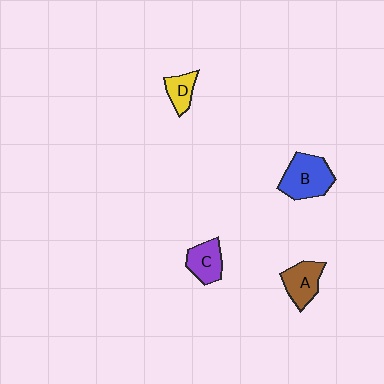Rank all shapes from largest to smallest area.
From largest to smallest: B (blue), A (brown), C (purple), D (yellow).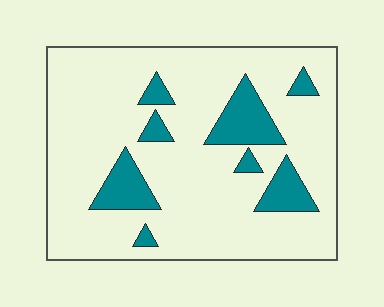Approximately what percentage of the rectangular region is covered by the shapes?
Approximately 15%.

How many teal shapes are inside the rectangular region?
8.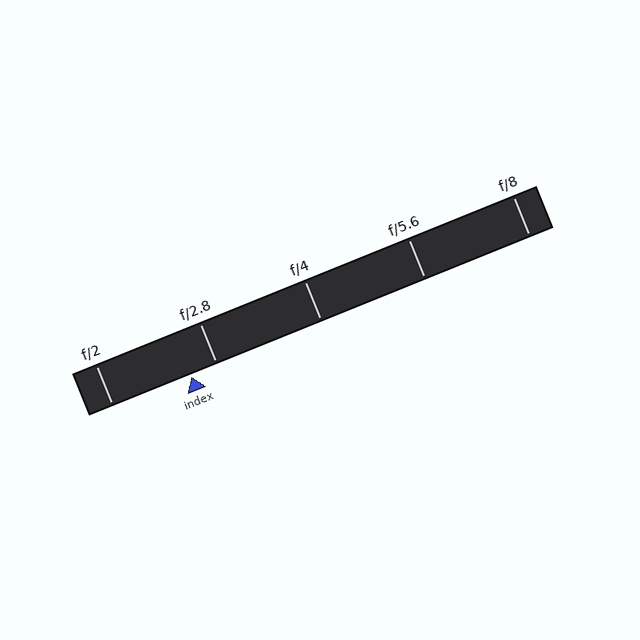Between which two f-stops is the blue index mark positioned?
The index mark is between f/2 and f/2.8.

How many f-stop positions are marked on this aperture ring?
There are 5 f-stop positions marked.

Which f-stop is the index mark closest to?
The index mark is closest to f/2.8.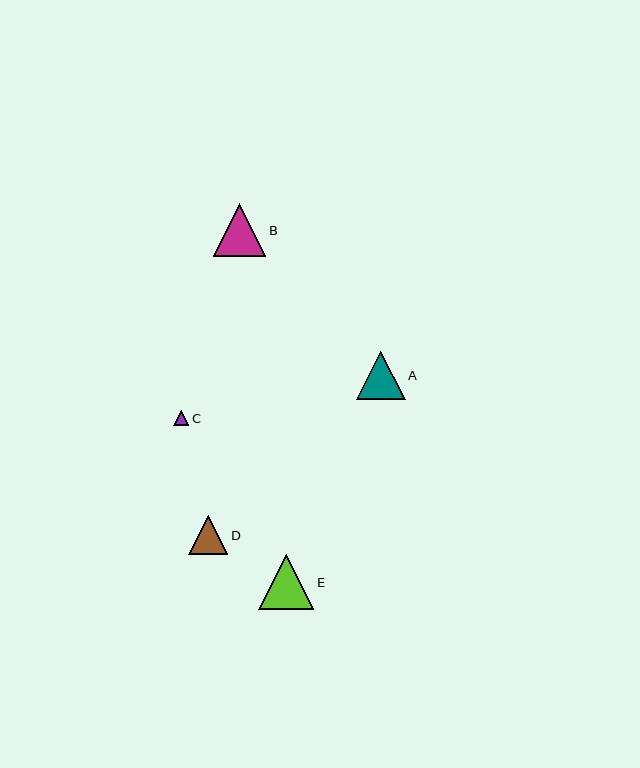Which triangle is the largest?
Triangle E is the largest with a size of approximately 55 pixels.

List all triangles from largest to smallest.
From largest to smallest: E, B, A, D, C.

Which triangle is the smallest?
Triangle C is the smallest with a size of approximately 15 pixels.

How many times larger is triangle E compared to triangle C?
Triangle E is approximately 3.6 times the size of triangle C.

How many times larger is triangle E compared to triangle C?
Triangle E is approximately 3.6 times the size of triangle C.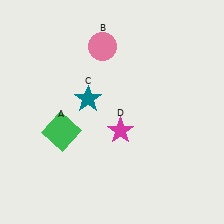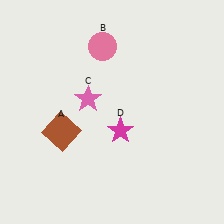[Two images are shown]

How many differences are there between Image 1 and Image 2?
There are 2 differences between the two images.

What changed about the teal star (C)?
In Image 1, C is teal. In Image 2, it changed to pink.